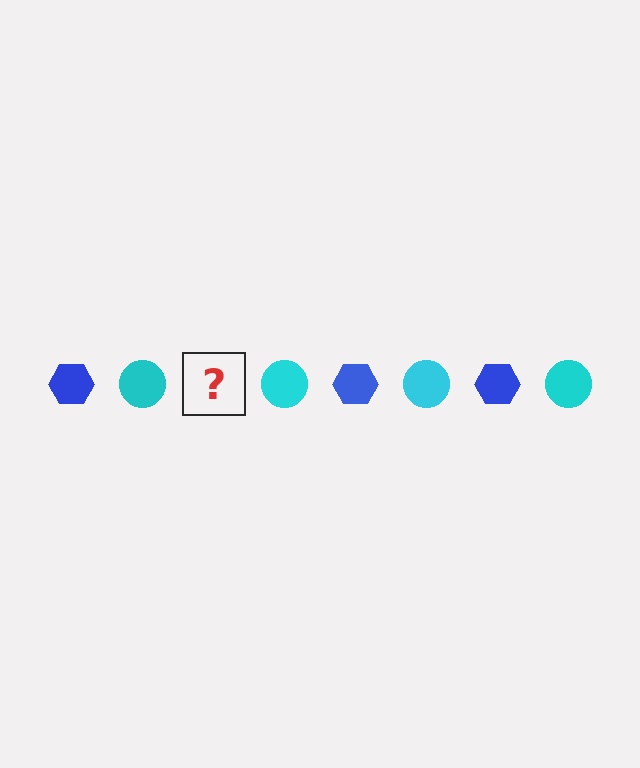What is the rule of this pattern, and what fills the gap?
The rule is that the pattern alternates between blue hexagon and cyan circle. The gap should be filled with a blue hexagon.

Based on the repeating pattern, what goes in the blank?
The blank should be a blue hexagon.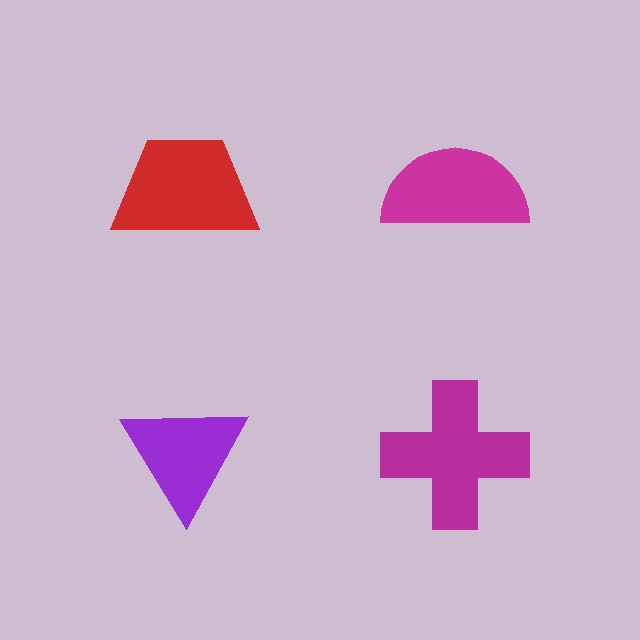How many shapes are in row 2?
2 shapes.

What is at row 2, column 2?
A magenta cross.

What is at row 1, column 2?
A magenta semicircle.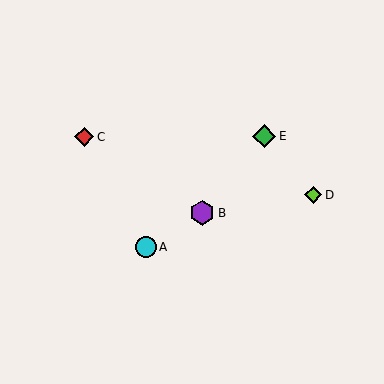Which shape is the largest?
The purple hexagon (labeled B) is the largest.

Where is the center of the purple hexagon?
The center of the purple hexagon is at (202, 213).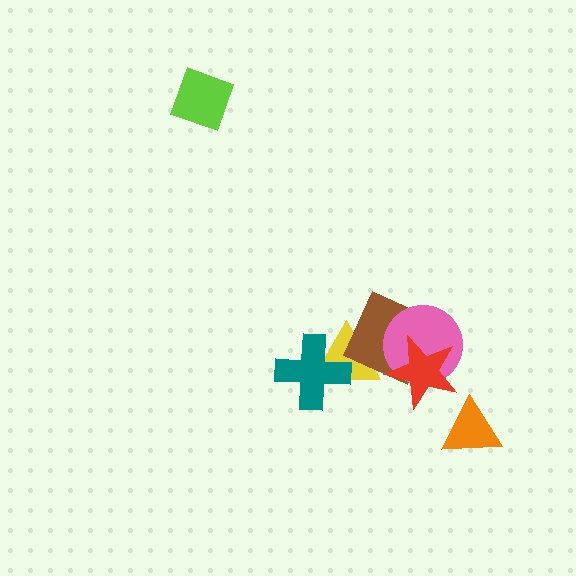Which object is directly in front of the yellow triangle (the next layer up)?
The brown diamond is directly in front of the yellow triangle.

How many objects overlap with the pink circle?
2 objects overlap with the pink circle.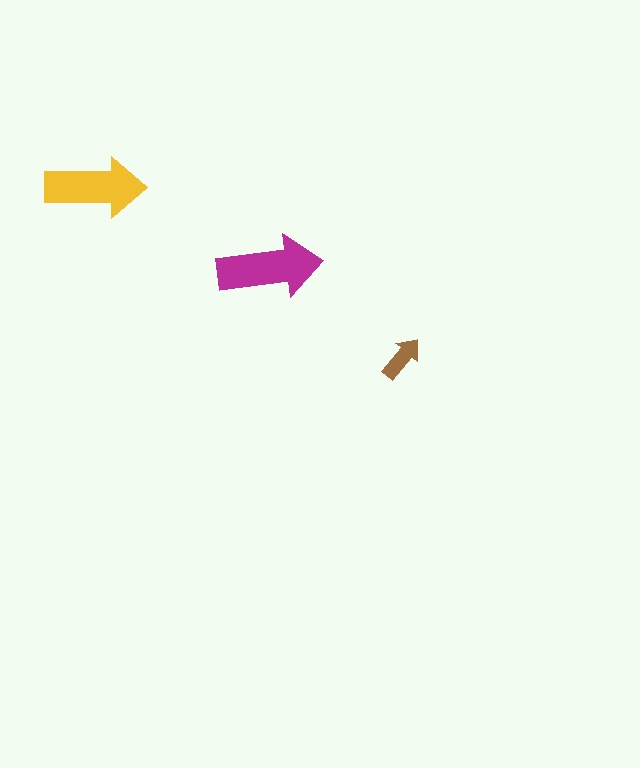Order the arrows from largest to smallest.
the magenta one, the yellow one, the brown one.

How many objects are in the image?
There are 3 objects in the image.